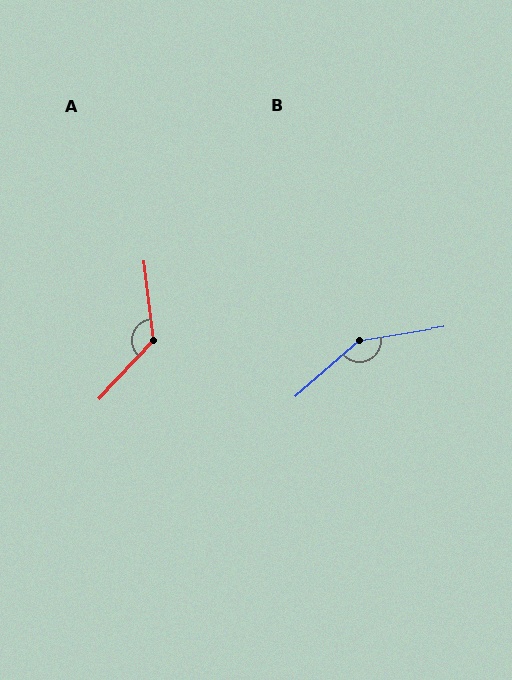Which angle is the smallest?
A, at approximately 130 degrees.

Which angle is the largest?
B, at approximately 148 degrees.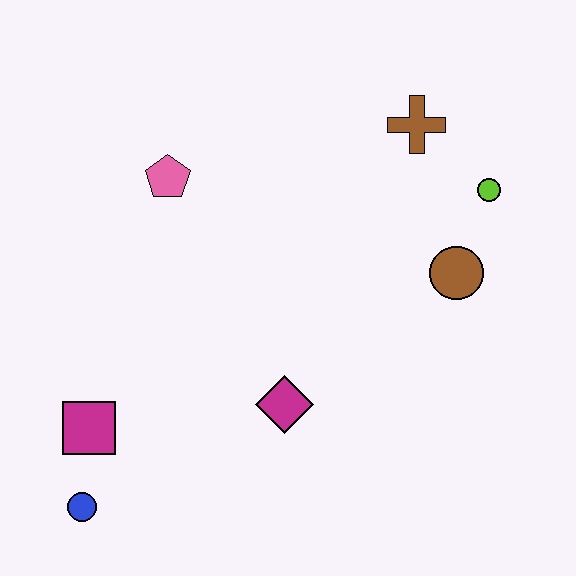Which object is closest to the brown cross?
The lime circle is closest to the brown cross.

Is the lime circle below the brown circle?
No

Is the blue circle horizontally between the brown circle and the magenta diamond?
No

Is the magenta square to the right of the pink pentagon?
No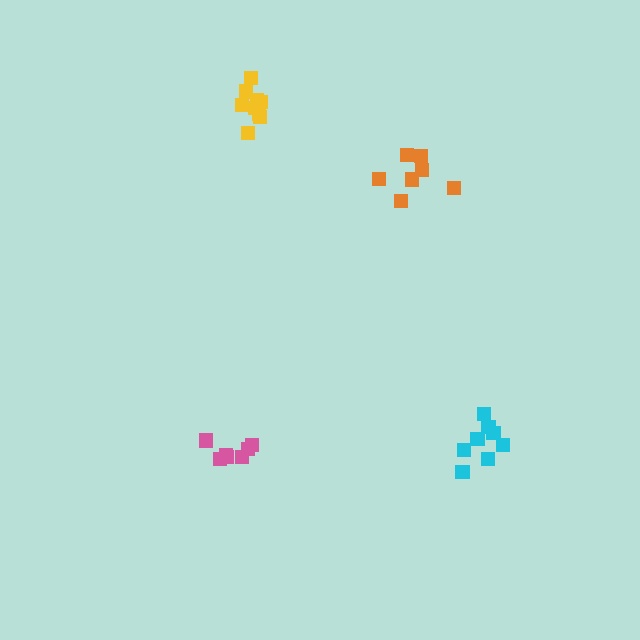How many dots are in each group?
Group 1: 7 dots, Group 2: 7 dots, Group 3: 9 dots, Group 4: 8 dots (31 total).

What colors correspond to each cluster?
The clusters are colored: pink, orange, yellow, cyan.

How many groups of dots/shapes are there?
There are 4 groups.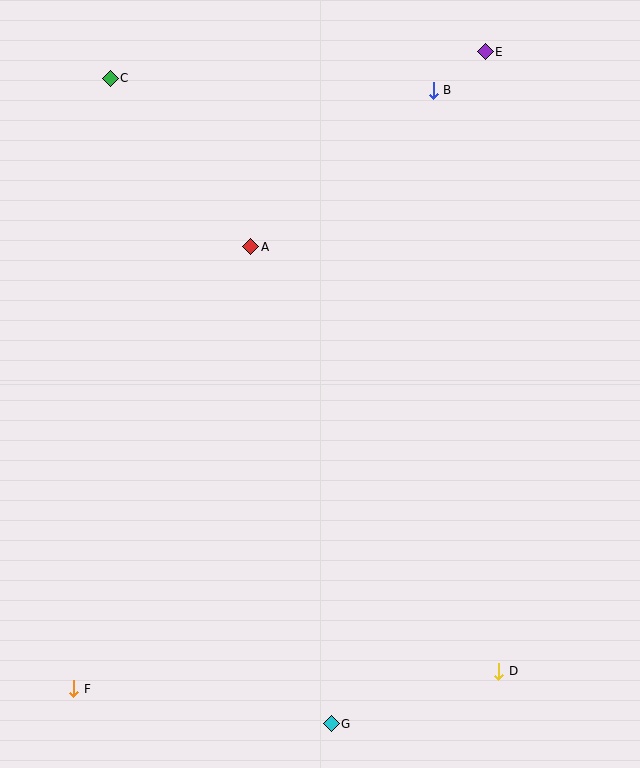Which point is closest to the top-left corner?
Point C is closest to the top-left corner.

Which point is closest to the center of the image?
Point A at (251, 247) is closest to the center.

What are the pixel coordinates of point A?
Point A is at (251, 247).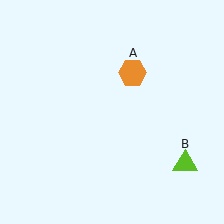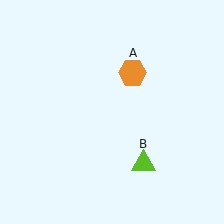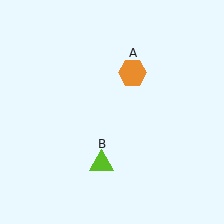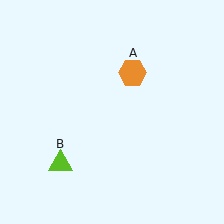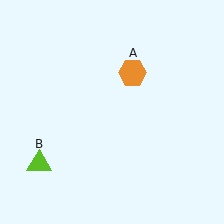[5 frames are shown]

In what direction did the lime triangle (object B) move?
The lime triangle (object B) moved left.